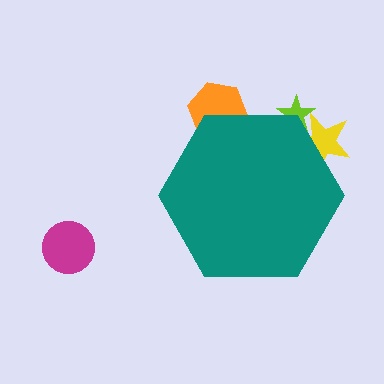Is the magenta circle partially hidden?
No, the magenta circle is fully visible.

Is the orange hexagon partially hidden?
Yes, the orange hexagon is partially hidden behind the teal hexagon.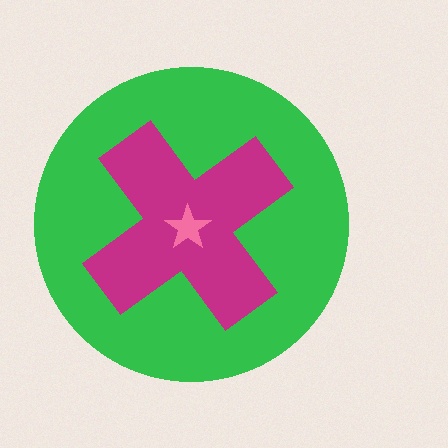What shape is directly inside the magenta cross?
The pink star.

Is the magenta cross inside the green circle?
Yes.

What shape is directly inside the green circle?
The magenta cross.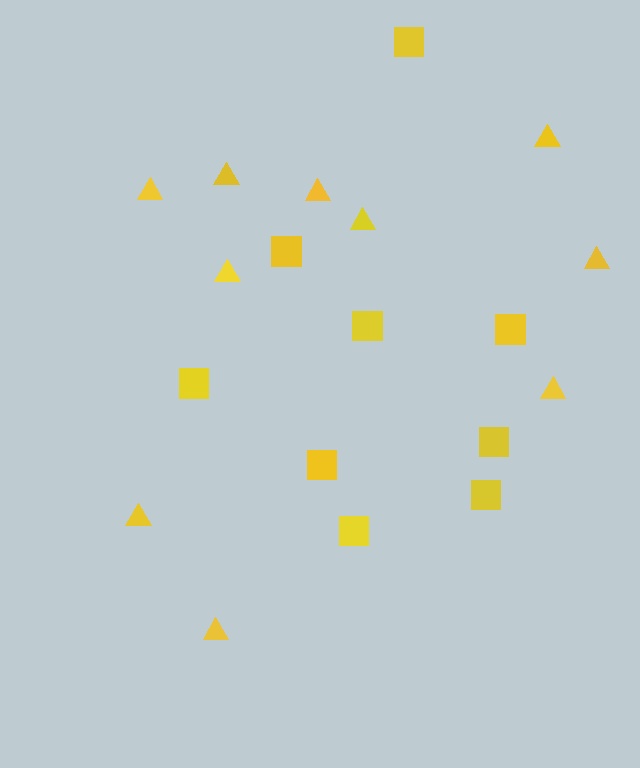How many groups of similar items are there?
There are 2 groups: one group of triangles (10) and one group of squares (9).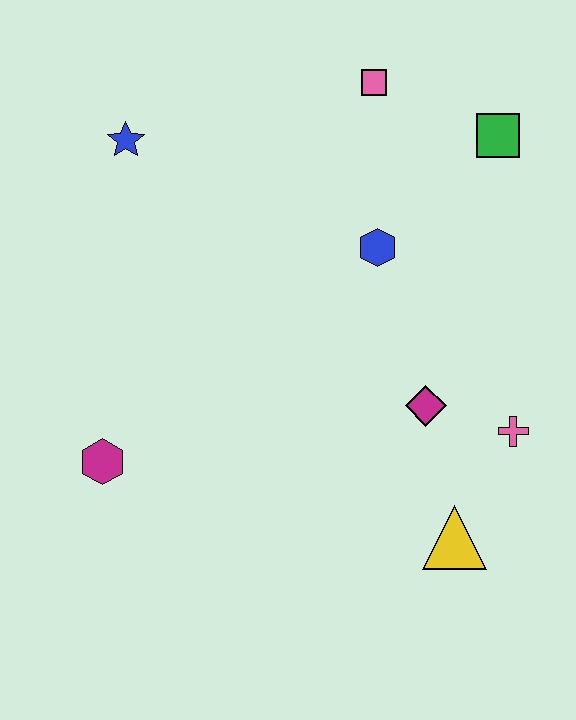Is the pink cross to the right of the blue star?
Yes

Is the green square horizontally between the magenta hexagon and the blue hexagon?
No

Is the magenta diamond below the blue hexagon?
Yes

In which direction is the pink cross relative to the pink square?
The pink cross is below the pink square.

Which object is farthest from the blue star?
The yellow triangle is farthest from the blue star.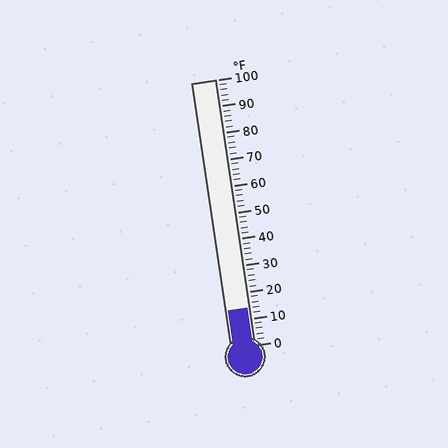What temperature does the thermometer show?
The thermometer shows approximately 14°F.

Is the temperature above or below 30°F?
The temperature is below 30°F.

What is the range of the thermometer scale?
The thermometer scale ranges from 0°F to 100°F.